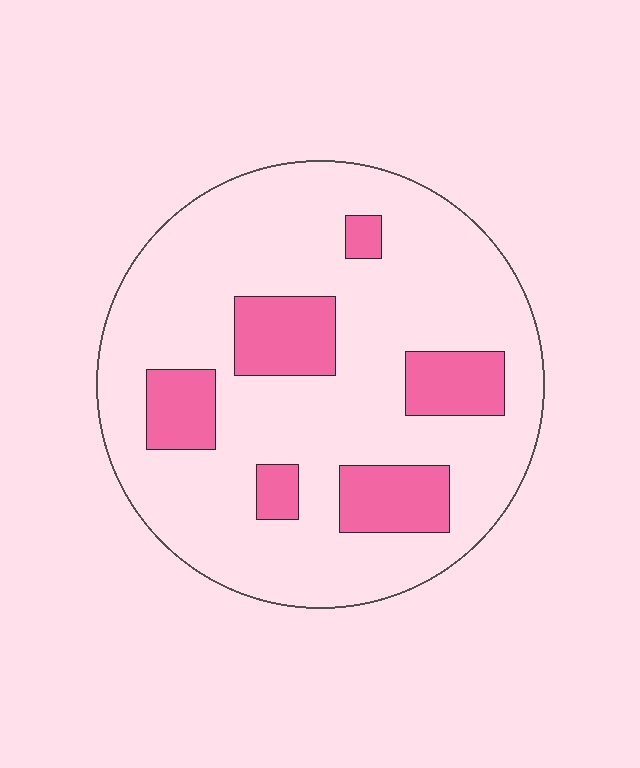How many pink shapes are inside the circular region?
6.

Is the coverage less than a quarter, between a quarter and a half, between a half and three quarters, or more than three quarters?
Less than a quarter.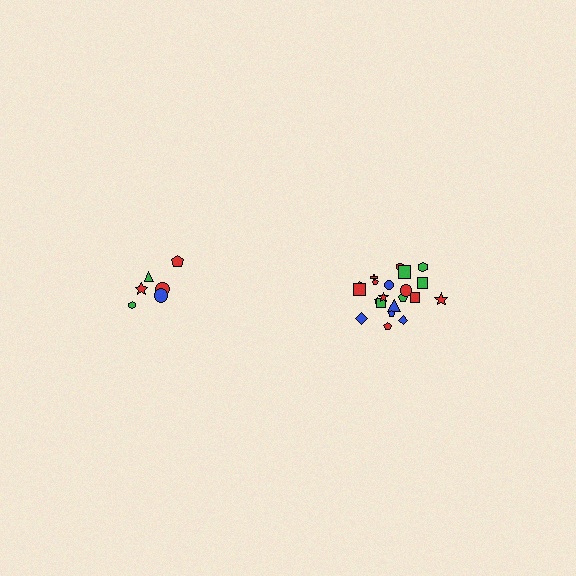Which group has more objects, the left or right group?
The right group.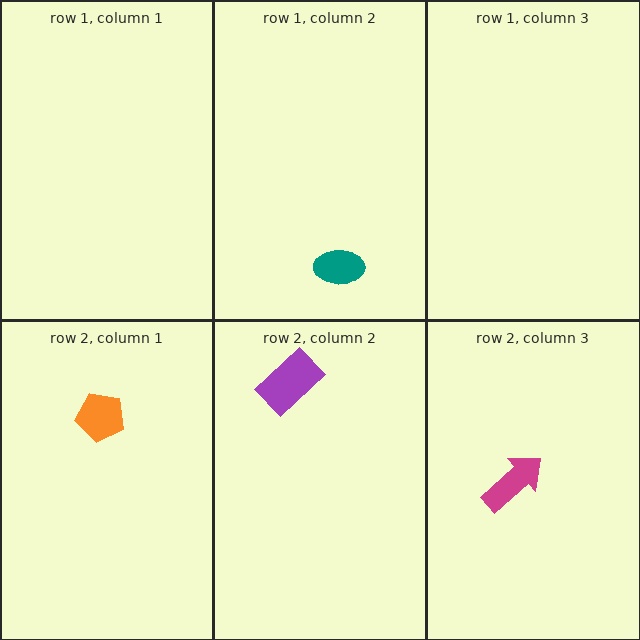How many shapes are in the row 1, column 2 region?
1.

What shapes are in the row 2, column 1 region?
The orange pentagon.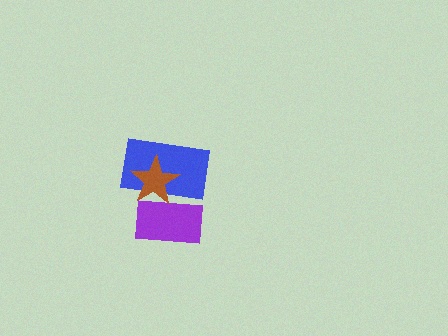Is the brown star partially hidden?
No, no other shape covers it.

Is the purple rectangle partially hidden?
Yes, it is partially covered by another shape.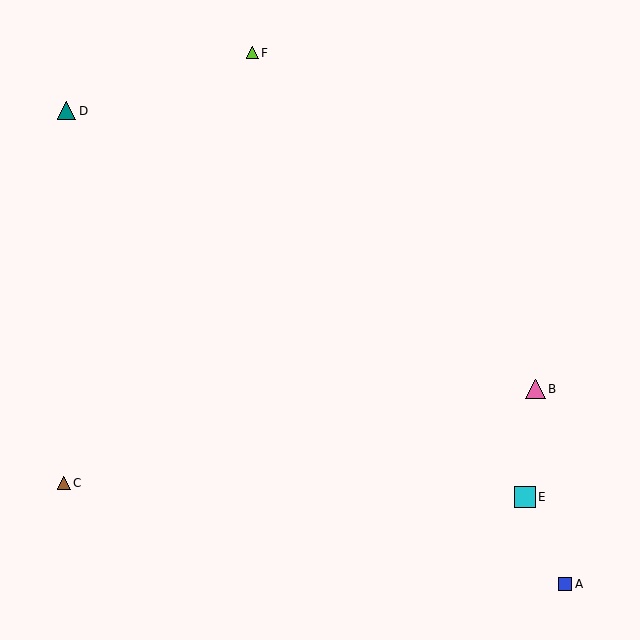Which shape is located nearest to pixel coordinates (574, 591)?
The blue square (labeled A) at (565, 584) is nearest to that location.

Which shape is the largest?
The cyan square (labeled E) is the largest.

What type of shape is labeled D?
Shape D is a teal triangle.